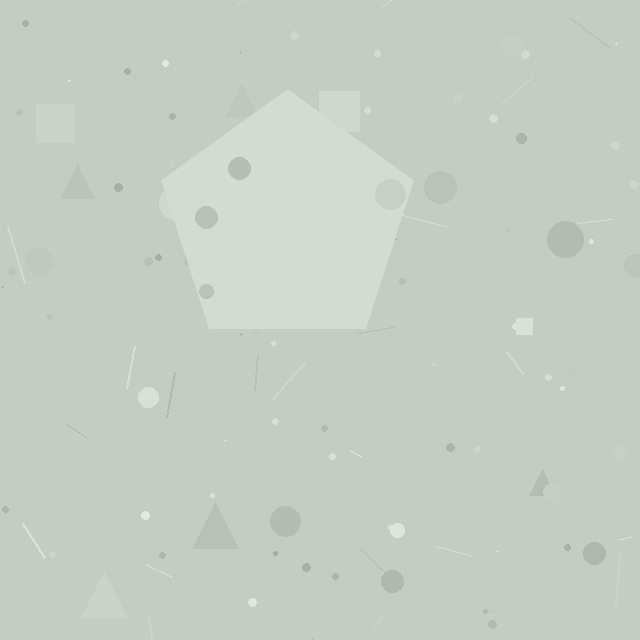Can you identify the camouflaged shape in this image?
The camouflaged shape is a pentagon.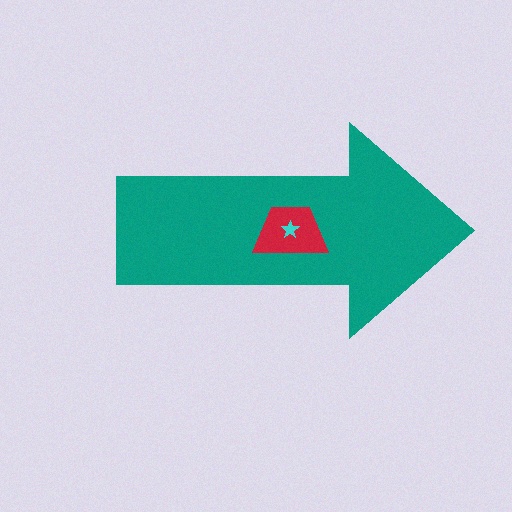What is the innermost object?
The cyan star.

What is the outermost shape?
The teal arrow.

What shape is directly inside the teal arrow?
The red trapezoid.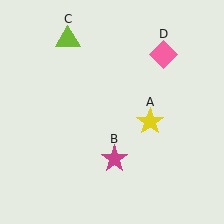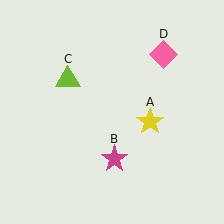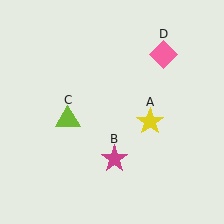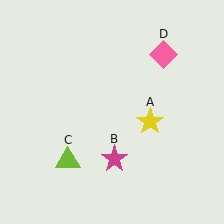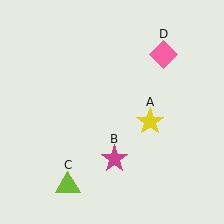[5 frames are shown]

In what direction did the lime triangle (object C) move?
The lime triangle (object C) moved down.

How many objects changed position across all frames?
1 object changed position: lime triangle (object C).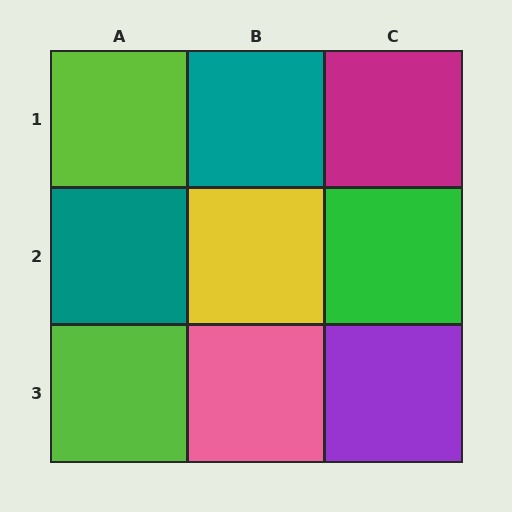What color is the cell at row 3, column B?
Pink.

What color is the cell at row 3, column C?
Purple.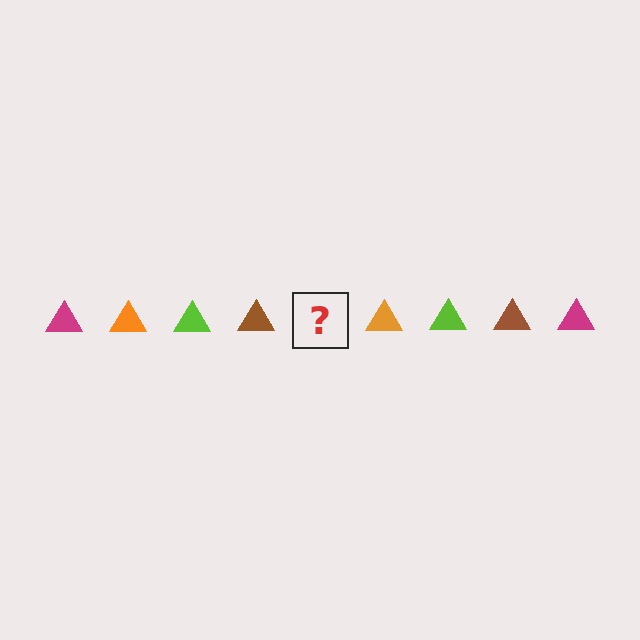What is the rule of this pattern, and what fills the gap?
The rule is that the pattern cycles through magenta, orange, lime, brown triangles. The gap should be filled with a magenta triangle.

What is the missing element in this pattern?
The missing element is a magenta triangle.